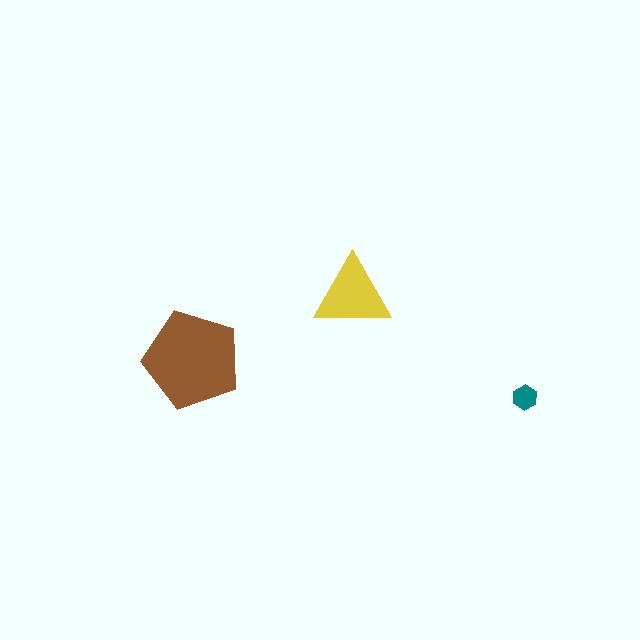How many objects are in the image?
There are 3 objects in the image.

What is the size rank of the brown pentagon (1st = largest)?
1st.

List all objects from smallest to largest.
The teal hexagon, the yellow triangle, the brown pentagon.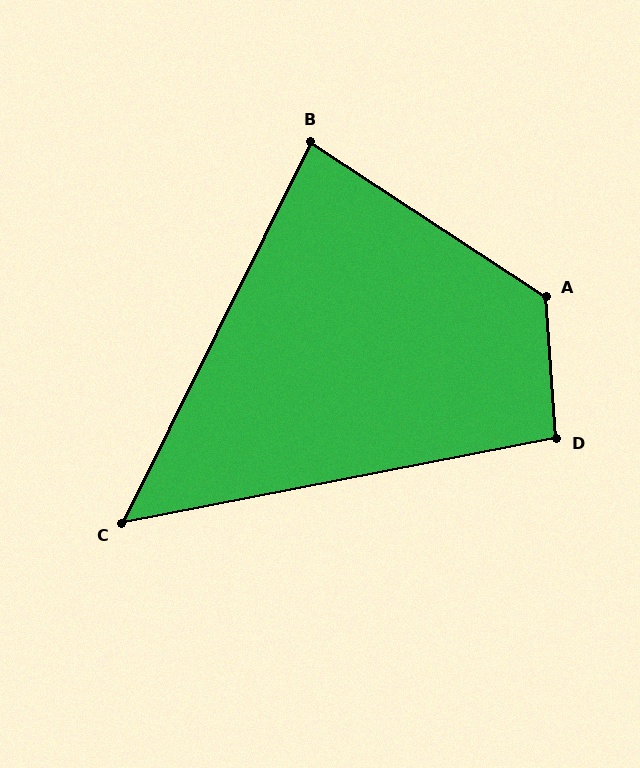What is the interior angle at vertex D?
Approximately 97 degrees (obtuse).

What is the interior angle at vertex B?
Approximately 83 degrees (acute).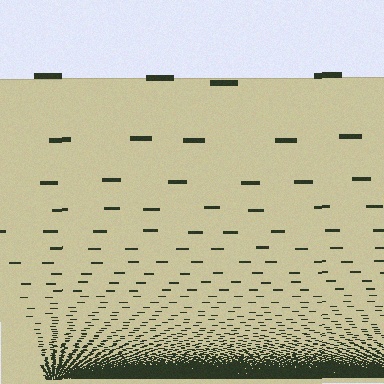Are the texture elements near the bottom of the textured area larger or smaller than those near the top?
Smaller. The gradient is inverted — elements near the bottom are smaller and denser.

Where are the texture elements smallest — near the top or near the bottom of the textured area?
Near the bottom.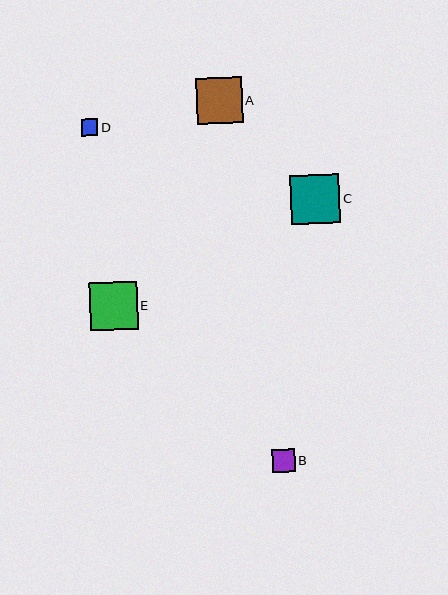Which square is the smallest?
Square D is the smallest with a size of approximately 16 pixels.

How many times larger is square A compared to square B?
Square A is approximately 2.0 times the size of square B.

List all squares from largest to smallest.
From largest to smallest: C, E, A, B, D.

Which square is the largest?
Square C is the largest with a size of approximately 49 pixels.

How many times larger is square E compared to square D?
Square E is approximately 2.9 times the size of square D.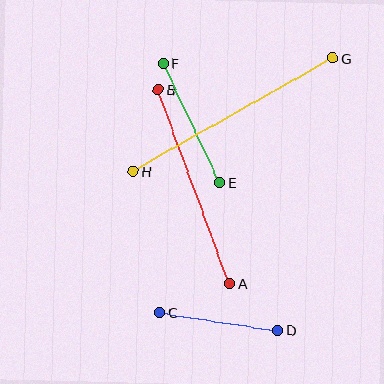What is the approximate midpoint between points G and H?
The midpoint is at approximately (233, 115) pixels.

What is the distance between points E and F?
The distance is approximately 132 pixels.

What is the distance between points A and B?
The distance is approximately 207 pixels.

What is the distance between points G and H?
The distance is approximately 229 pixels.